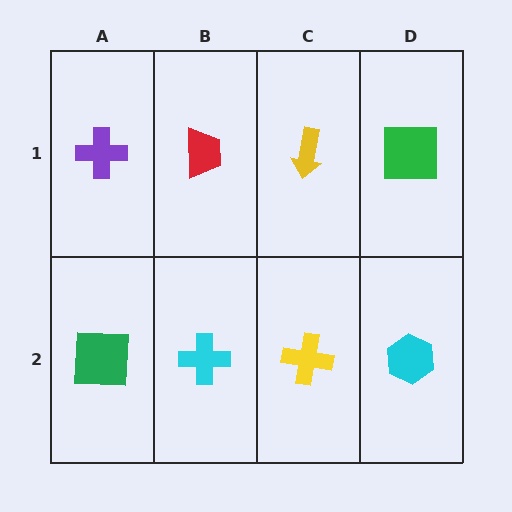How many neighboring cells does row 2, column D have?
2.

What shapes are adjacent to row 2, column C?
A yellow arrow (row 1, column C), a cyan cross (row 2, column B), a cyan hexagon (row 2, column D).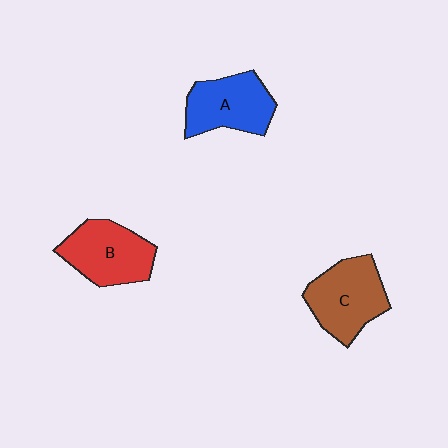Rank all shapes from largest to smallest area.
From largest to smallest: C (brown), B (red), A (blue).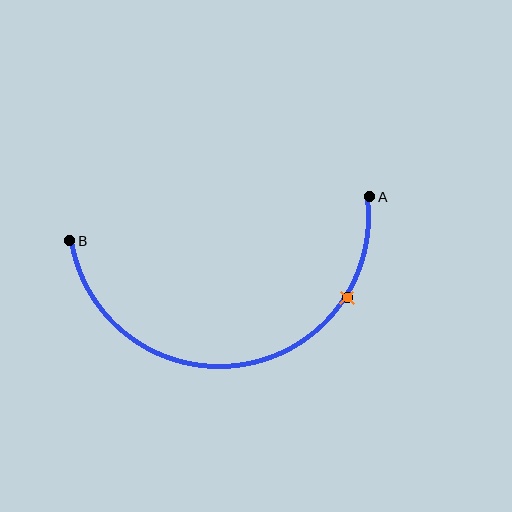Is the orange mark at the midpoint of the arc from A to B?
No. The orange mark lies on the arc but is closer to endpoint A. The arc midpoint would be at the point on the curve equidistant along the arc from both A and B.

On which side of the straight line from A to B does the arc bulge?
The arc bulges below the straight line connecting A and B.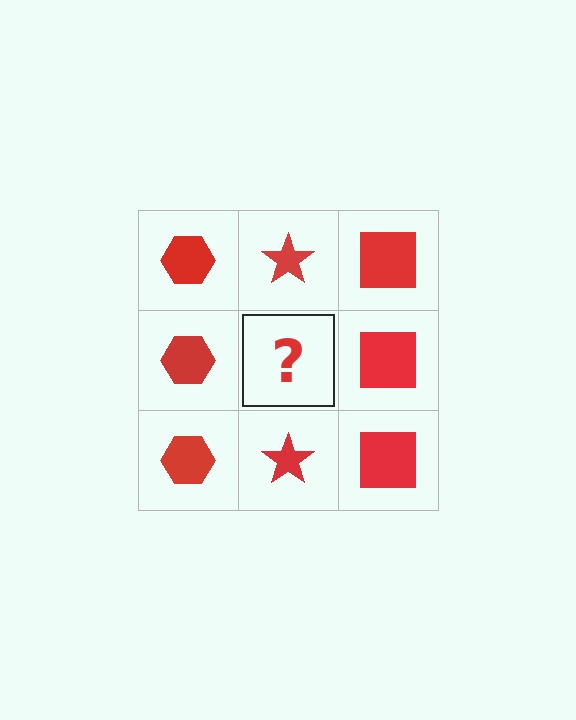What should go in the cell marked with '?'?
The missing cell should contain a red star.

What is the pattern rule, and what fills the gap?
The rule is that each column has a consistent shape. The gap should be filled with a red star.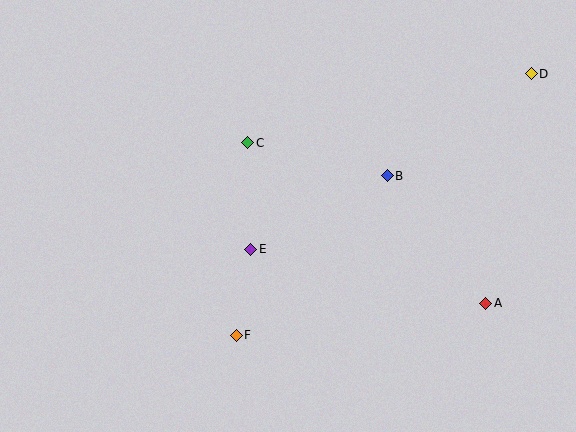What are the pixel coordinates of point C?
Point C is at (248, 143).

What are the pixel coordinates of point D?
Point D is at (531, 74).